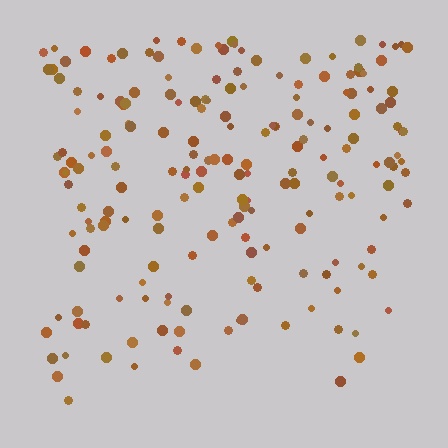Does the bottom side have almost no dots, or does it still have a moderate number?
Still a moderate number, just noticeably fewer than the top.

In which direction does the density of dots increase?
From bottom to top, with the top side densest.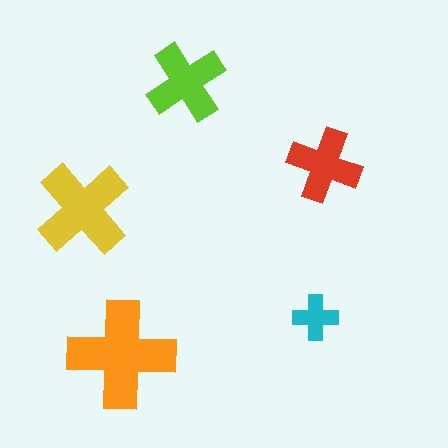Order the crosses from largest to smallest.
the orange one, the yellow one, the lime one, the red one, the cyan one.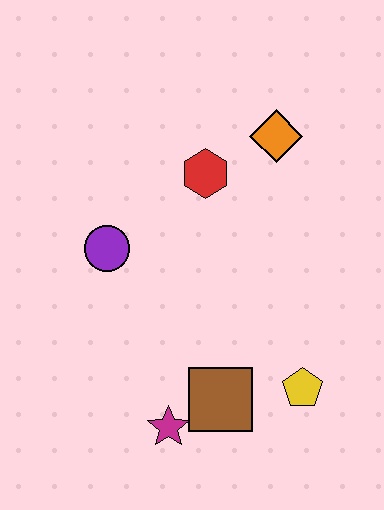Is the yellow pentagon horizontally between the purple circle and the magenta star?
No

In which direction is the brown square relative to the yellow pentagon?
The brown square is to the left of the yellow pentagon.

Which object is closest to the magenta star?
The brown square is closest to the magenta star.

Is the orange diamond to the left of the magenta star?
No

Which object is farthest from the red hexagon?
The magenta star is farthest from the red hexagon.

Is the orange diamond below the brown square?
No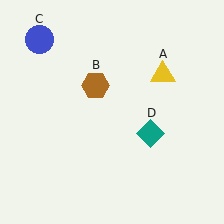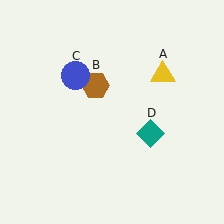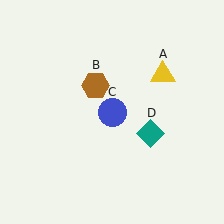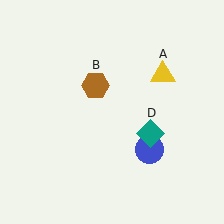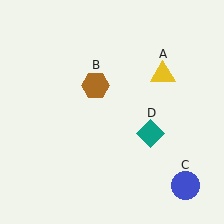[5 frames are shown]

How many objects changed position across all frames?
1 object changed position: blue circle (object C).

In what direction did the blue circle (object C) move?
The blue circle (object C) moved down and to the right.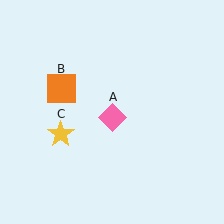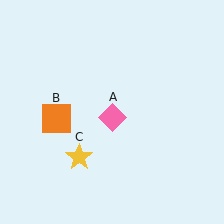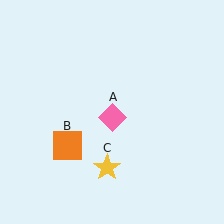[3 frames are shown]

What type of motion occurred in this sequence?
The orange square (object B), yellow star (object C) rotated counterclockwise around the center of the scene.